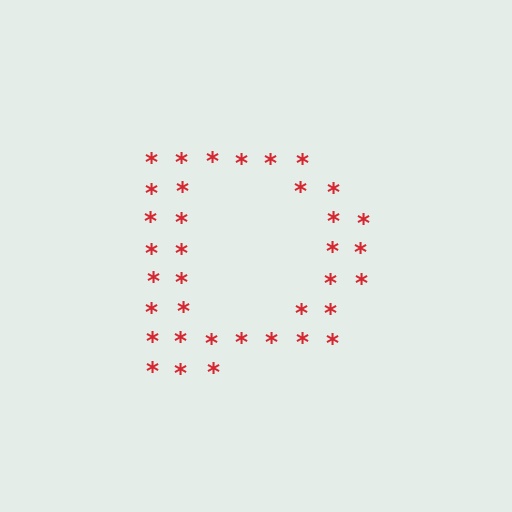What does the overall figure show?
The overall figure shows the letter D.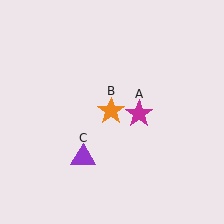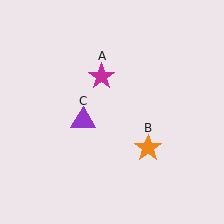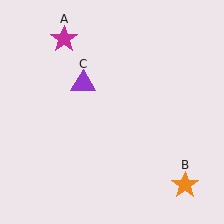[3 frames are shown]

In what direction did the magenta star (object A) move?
The magenta star (object A) moved up and to the left.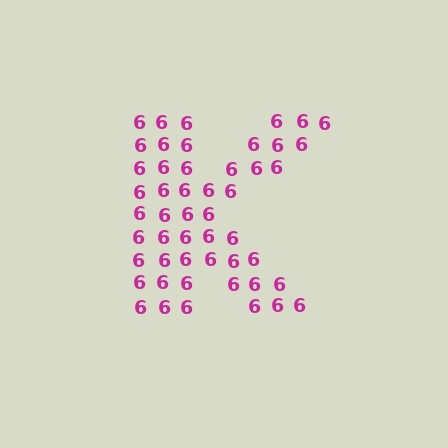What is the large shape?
The large shape is the letter K.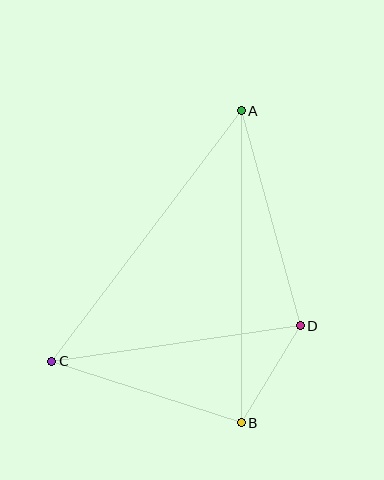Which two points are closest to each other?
Points B and D are closest to each other.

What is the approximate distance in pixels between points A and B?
The distance between A and B is approximately 312 pixels.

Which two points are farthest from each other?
Points A and C are farthest from each other.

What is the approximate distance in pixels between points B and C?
The distance between B and C is approximately 199 pixels.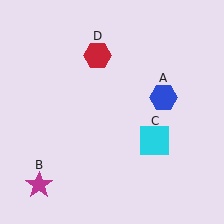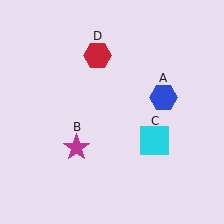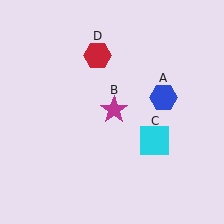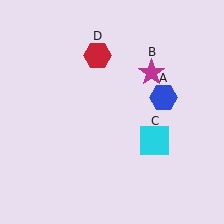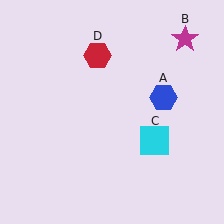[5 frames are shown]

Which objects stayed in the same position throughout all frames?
Blue hexagon (object A) and cyan square (object C) and red hexagon (object D) remained stationary.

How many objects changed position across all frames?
1 object changed position: magenta star (object B).